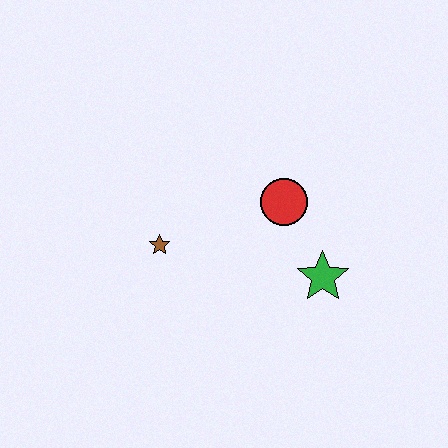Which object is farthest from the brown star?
The green star is farthest from the brown star.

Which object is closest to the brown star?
The red circle is closest to the brown star.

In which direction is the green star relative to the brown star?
The green star is to the right of the brown star.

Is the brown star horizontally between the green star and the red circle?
No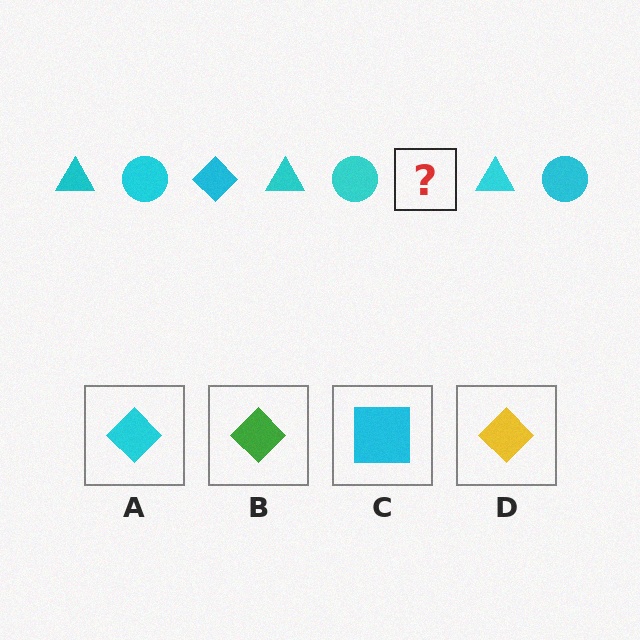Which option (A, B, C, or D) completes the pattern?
A.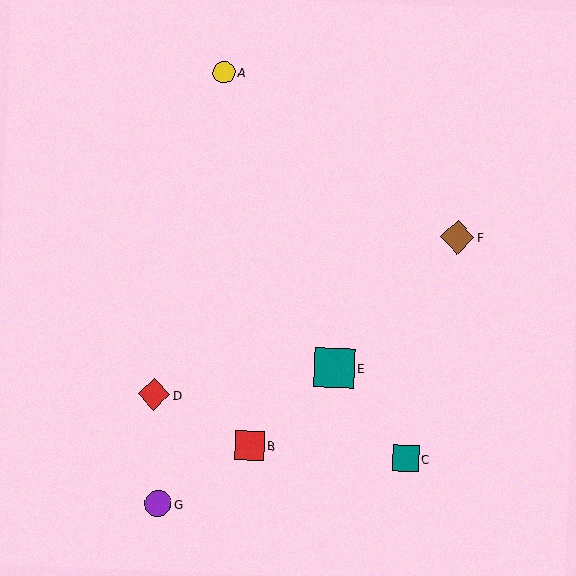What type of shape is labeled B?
Shape B is a red square.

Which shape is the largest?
The teal square (labeled E) is the largest.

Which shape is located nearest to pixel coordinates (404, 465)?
The teal square (labeled C) at (406, 458) is nearest to that location.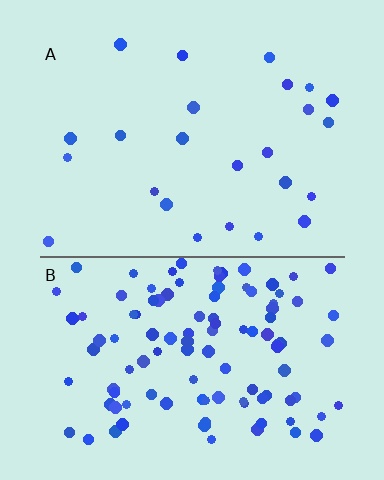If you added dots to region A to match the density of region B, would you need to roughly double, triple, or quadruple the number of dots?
Approximately quadruple.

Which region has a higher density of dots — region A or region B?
B (the bottom).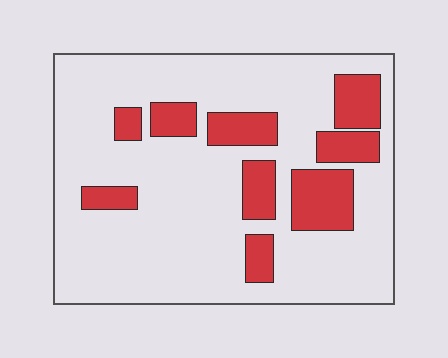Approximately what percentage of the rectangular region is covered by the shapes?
Approximately 20%.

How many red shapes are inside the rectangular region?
9.